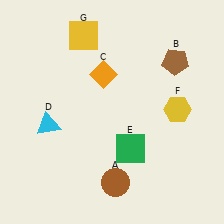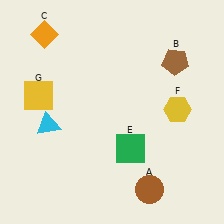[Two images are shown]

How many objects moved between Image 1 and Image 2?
3 objects moved between the two images.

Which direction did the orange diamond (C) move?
The orange diamond (C) moved left.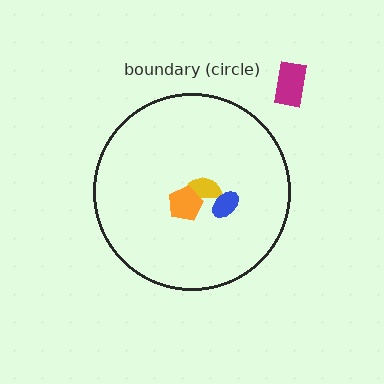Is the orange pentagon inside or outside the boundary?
Inside.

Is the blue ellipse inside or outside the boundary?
Inside.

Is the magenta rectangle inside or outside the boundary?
Outside.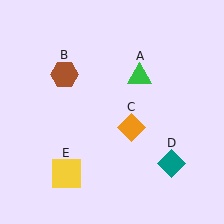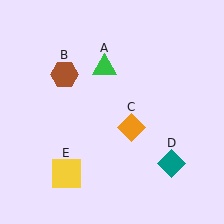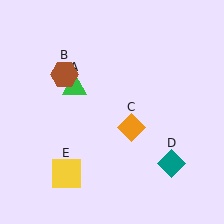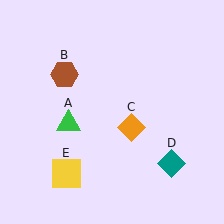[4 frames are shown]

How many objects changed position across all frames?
1 object changed position: green triangle (object A).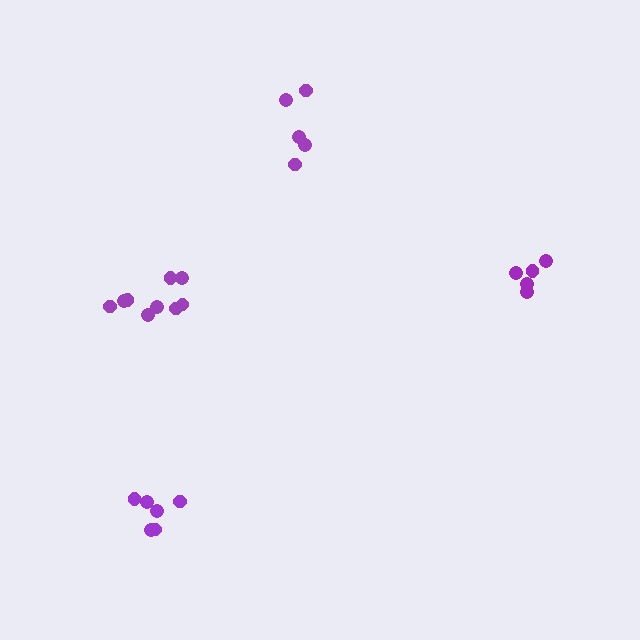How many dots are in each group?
Group 1: 5 dots, Group 2: 5 dots, Group 3: 6 dots, Group 4: 9 dots (25 total).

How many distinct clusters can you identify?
There are 4 distinct clusters.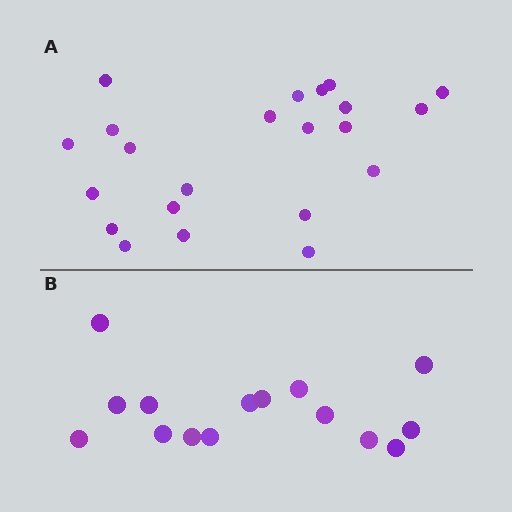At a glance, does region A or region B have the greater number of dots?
Region A (the top region) has more dots.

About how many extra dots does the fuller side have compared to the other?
Region A has roughly 8 or so more dots than region B.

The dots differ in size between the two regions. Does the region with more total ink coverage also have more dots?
No. Region B has more total ink coverage because its dots are larger, but region A actually contains more individual dots. Total area can be misleading — the number of items is what matters here.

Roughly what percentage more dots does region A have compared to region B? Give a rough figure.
About 45% more.